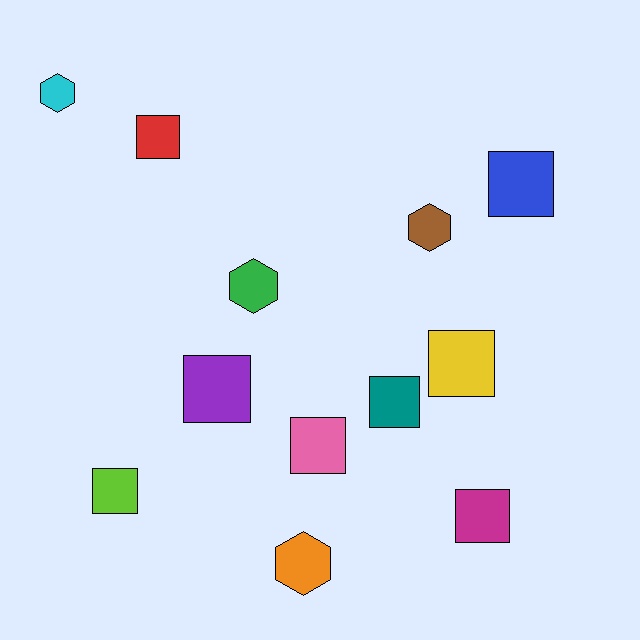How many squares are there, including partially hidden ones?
There are 8 squares.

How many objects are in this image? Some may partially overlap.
There are 12 objects.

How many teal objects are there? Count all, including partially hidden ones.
There is 1 teal object.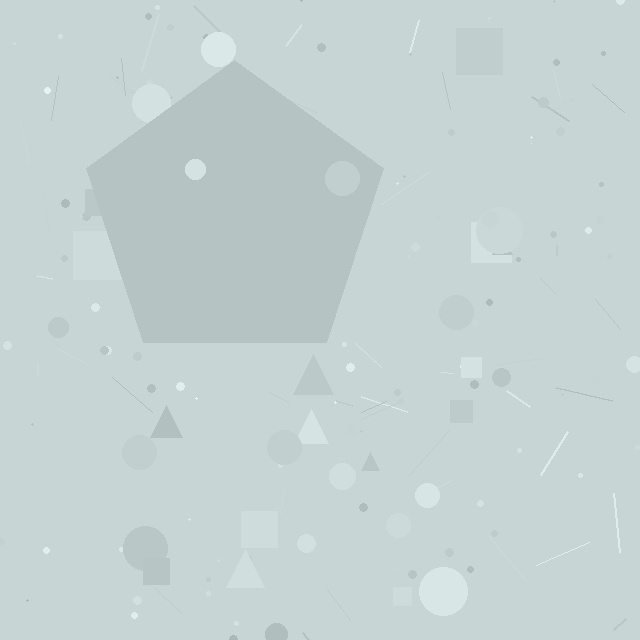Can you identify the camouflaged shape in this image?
The camouflaged shape is a pentagon.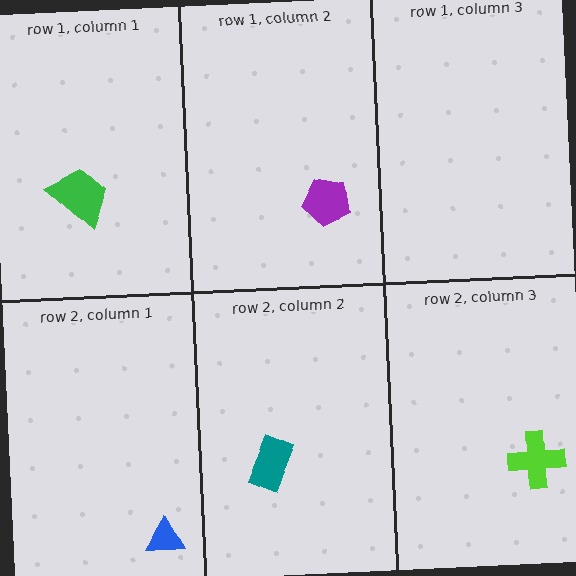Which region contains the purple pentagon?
The row 1, column 2 region.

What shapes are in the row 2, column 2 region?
The teal rectangle.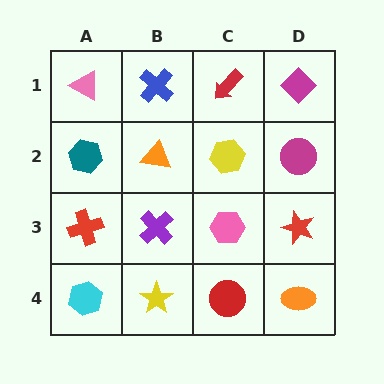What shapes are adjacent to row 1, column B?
An orange triangle (row 2, column B), a pink triangle (row 1, column A), a red arrow (row 1, column C).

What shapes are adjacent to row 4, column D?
A red star (row 3, column D), a red circle (row 4, column C).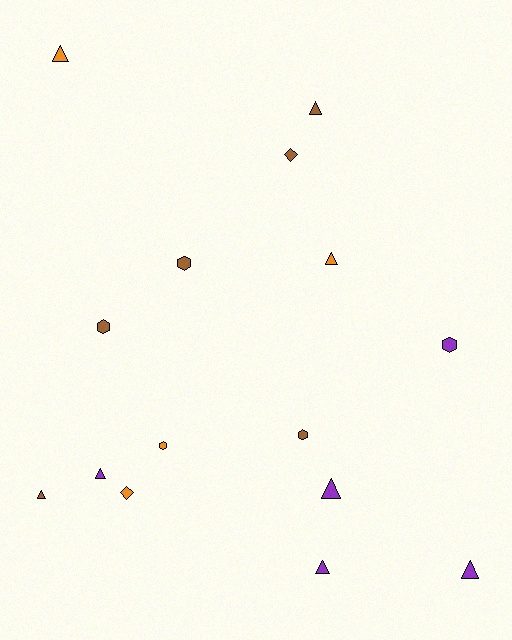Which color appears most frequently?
Brown, with 6 objects.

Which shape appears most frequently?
Triangle, with 8 objects.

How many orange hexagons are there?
There is 1 orange hexagon.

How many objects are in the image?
There are 15 objects.